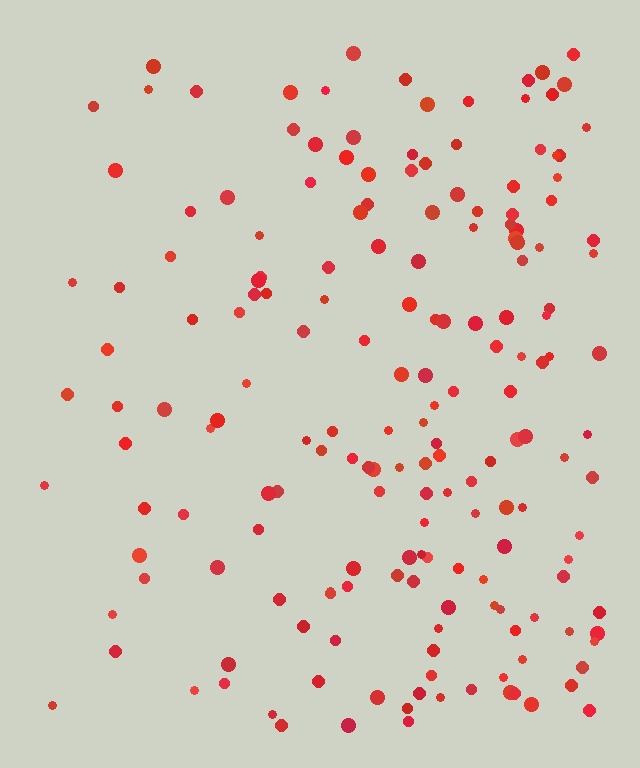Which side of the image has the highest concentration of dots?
The right.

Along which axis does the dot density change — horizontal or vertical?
Horizontal.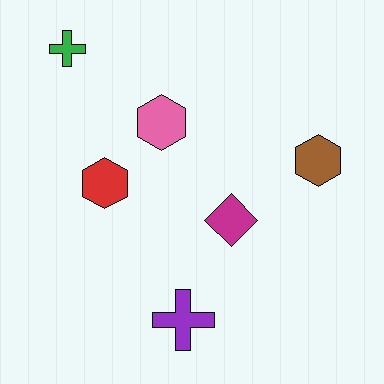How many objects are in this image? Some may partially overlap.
There are 6 objects.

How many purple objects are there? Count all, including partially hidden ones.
There is 1 purple object.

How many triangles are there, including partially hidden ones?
There are no triangles.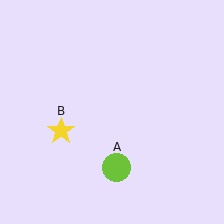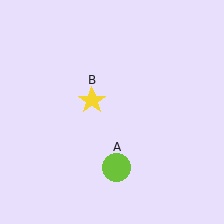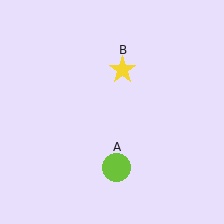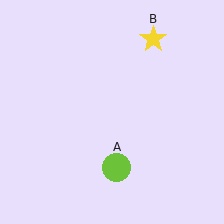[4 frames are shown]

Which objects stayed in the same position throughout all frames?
Lime circle (object A) remained stationary.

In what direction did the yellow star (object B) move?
The yellow star (object B) moved up and to the right.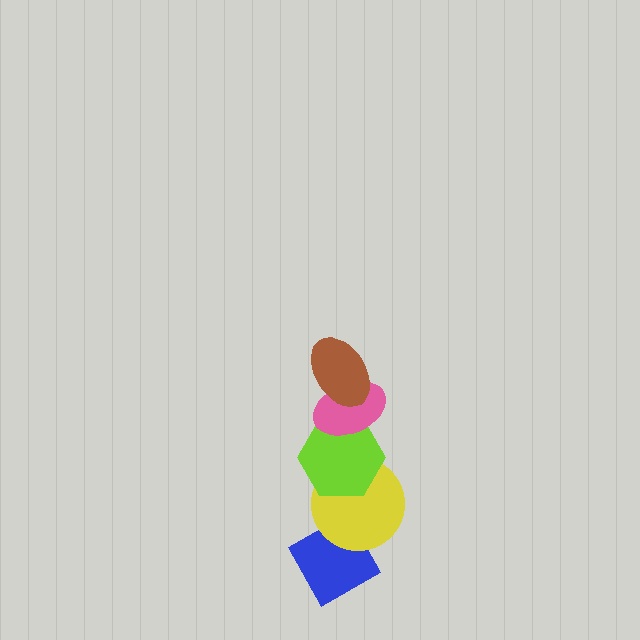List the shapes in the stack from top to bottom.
From top to bottom: the brown ellipse, the pink ellipse, the lime hexagon, the yellow circle, the blue diamond.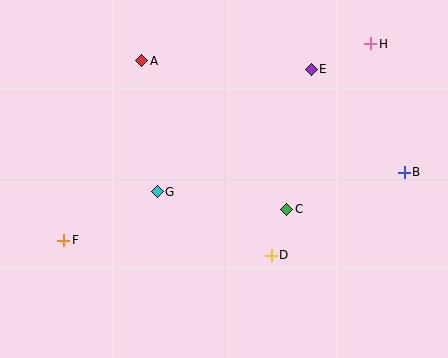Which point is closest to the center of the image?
Point G at (157, 192) is closest to the center.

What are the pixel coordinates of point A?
Point A is at (142, 61).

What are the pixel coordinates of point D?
Point D is at (271, 255).